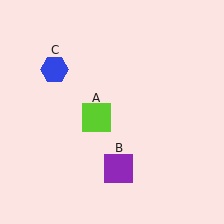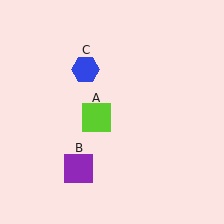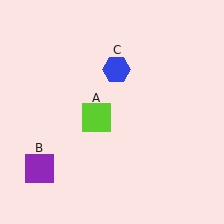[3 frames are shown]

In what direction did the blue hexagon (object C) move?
The blue hexagon (object C) moved right.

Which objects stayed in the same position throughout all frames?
Lime square (object A) remained stationary.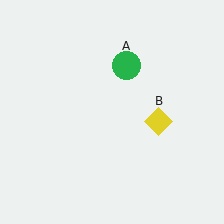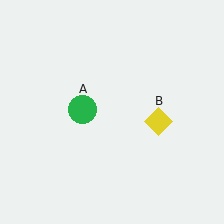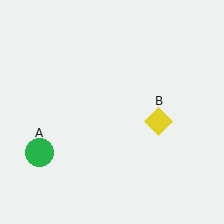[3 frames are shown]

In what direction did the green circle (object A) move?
The green circle (object A) moved down and to the left.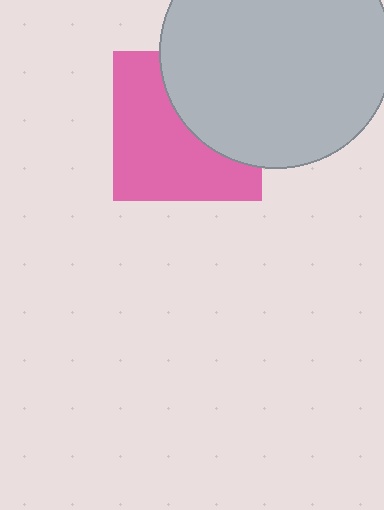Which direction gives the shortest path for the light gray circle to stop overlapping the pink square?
Moving toward the upper-right gives the shortest separation.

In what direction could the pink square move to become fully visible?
The pink square could move toward the lower-left. That would shift it out from behind the light gray circle entirely.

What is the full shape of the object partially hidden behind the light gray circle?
The partially hidden object is a pink square.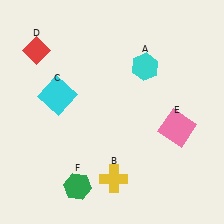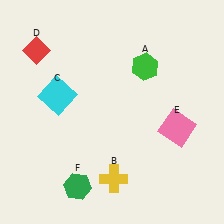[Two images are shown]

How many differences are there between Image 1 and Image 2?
There is 1 difference between the two images.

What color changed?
The hexagon (A) changed from cyan in Image 1 to green in Image 2.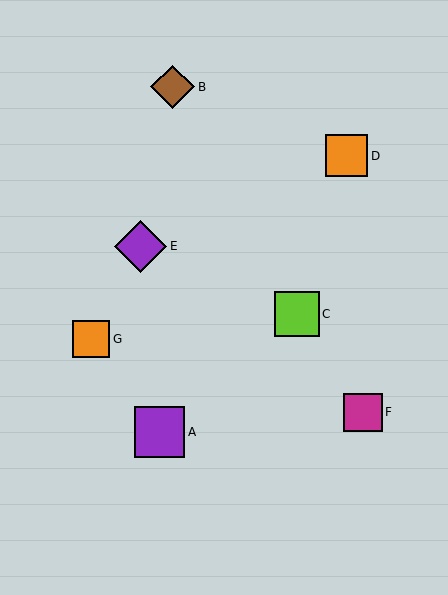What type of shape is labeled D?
Shape D is an orange square.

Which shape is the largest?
The purple diamond (labeled E) is the largest.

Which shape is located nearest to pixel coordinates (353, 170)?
The orange square (labeled D) at (346, 156) is nearest to that location.